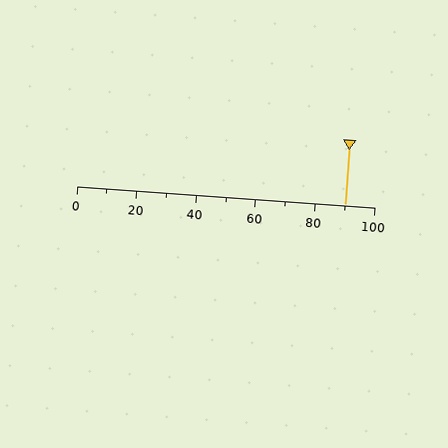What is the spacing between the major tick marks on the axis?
The major ticks are spaced 20 apart.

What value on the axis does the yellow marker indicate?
The marker indicates approximately 90.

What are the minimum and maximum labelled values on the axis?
The axis runs from 0 to 100.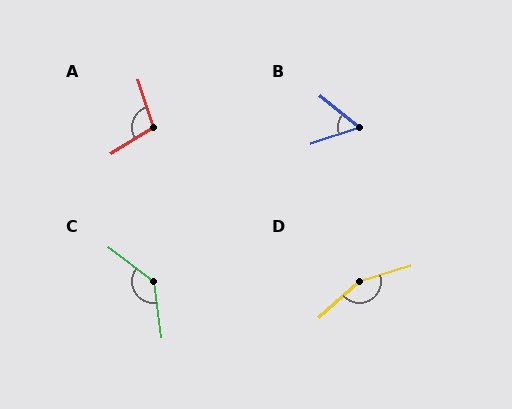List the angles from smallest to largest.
B (57°), A (104°), C (135°), D (156°).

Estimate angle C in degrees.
Approximately 135 degrees.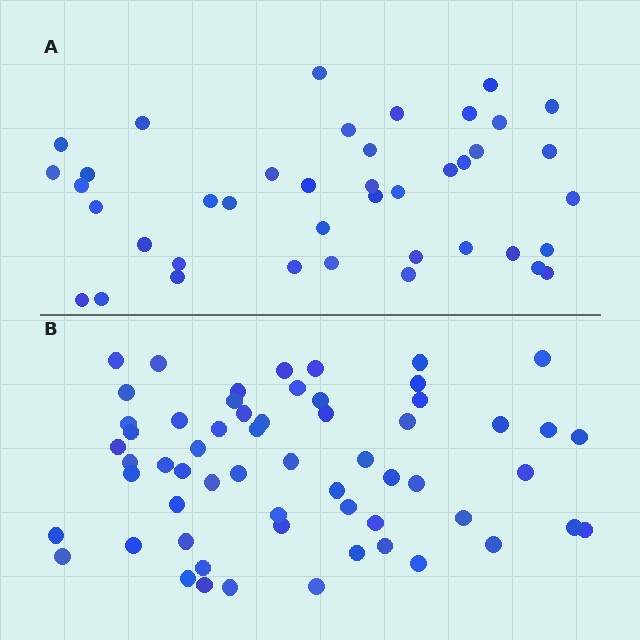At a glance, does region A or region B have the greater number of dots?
Region B (the bottom region) has more dots.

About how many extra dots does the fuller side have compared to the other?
Region B has approximately 20 more dots than region A.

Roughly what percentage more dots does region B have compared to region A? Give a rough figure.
About 45% more.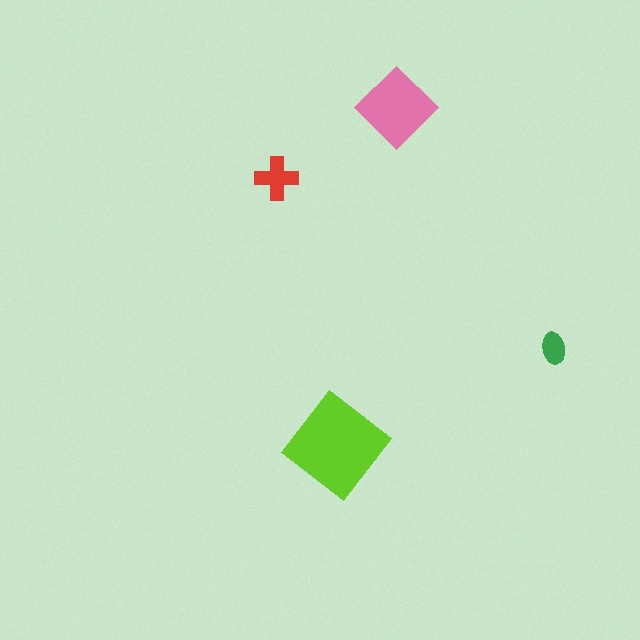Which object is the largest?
The lime diamond.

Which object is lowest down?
The lime diamond is bottommost.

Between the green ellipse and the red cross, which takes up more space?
The red cross.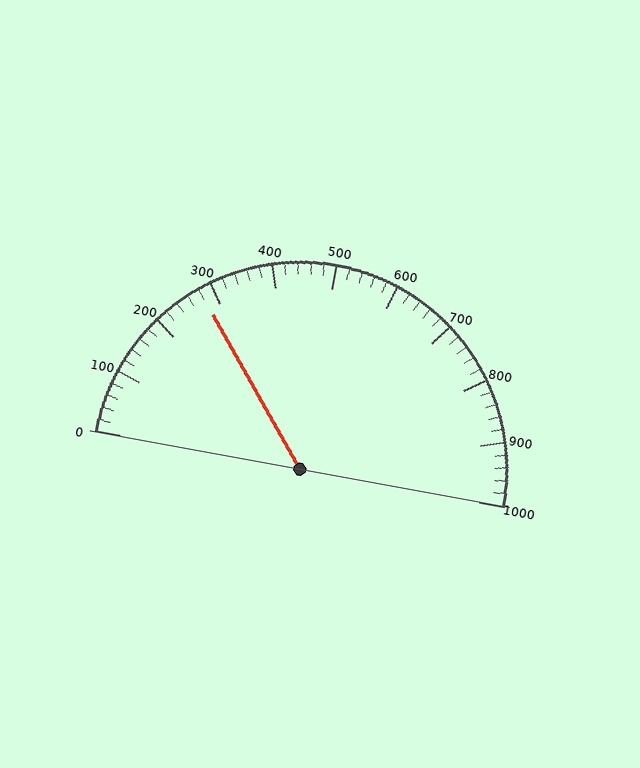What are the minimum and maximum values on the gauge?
The gauge ranges from 0 to 1000.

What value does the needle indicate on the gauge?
The needle indicates approximately 280.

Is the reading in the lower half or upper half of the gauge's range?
The reading is in the lower half of the range (0 to 1000).